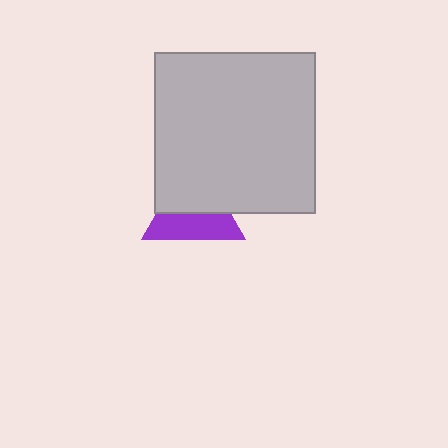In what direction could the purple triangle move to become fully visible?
The purple triangle could move down. That would shift it out from behind the light gray square entirely.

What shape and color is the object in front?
The object in front is a light gray square.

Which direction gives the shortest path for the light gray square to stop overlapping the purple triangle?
Moving up gives the shortest separation.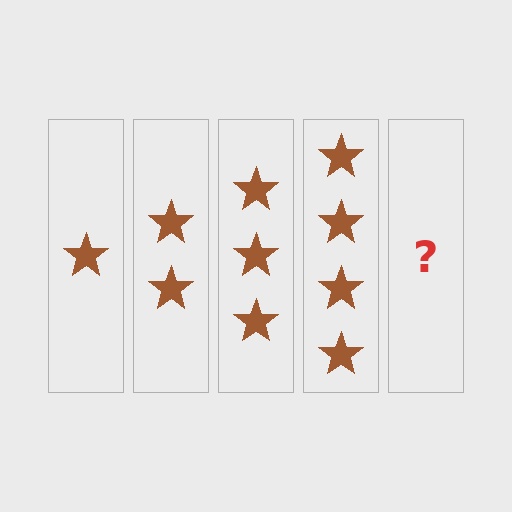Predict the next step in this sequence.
The next step is 5 stars.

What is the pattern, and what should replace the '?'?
The pattern is that each step adds one more star. The '?' should be 5 stars.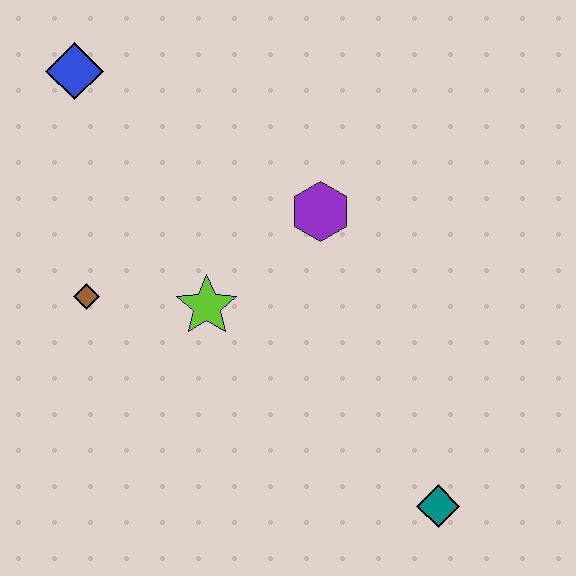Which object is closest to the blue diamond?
The brown diamond is closest to the blue diamond.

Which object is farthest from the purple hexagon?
The teal diamond is farthest from the purple hexagon.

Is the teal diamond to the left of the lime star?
No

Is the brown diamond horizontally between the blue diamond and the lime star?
Yes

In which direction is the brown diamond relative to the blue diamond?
The brown diamond is below the blue diamond.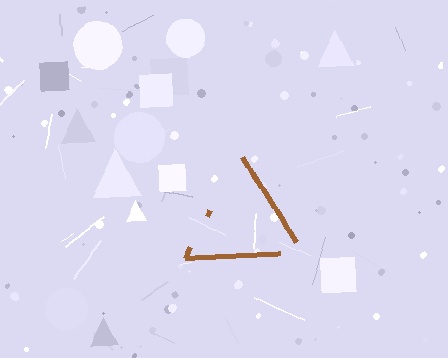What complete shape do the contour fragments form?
The contour fragments form a triangle.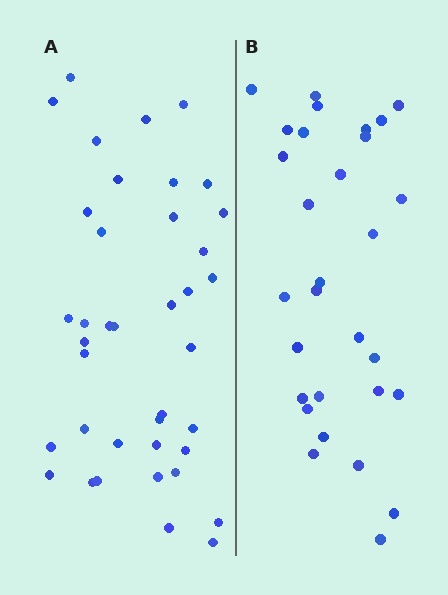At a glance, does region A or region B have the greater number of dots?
Region A (the left region) has more dots.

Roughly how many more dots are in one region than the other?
Region A has roughly 8 or so more dots than region B.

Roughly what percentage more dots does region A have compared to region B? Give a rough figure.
About 30% more.